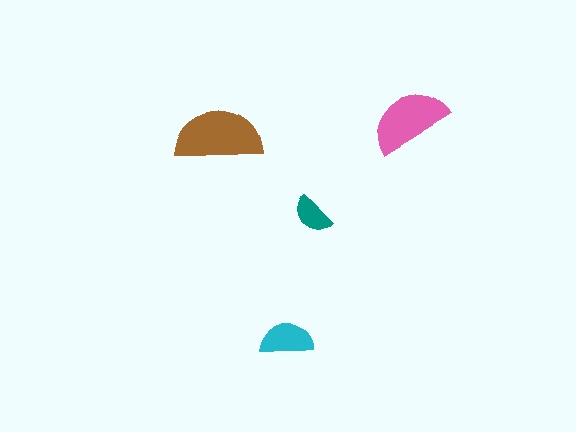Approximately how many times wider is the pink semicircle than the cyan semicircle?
About 1.5 times wider.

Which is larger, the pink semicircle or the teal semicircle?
The pink one.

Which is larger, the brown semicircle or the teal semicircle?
The brown one.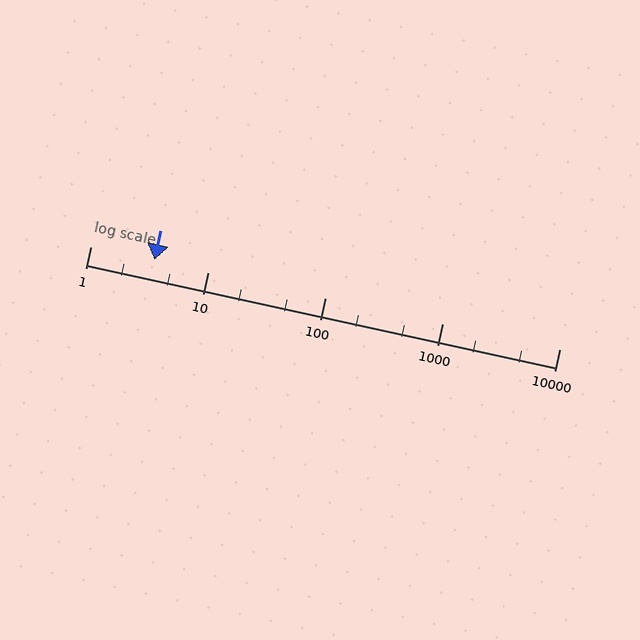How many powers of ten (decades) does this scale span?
The scale spans 4 decades, from 1 to 10000.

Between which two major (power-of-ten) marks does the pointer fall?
The pointer is between 1 and 10.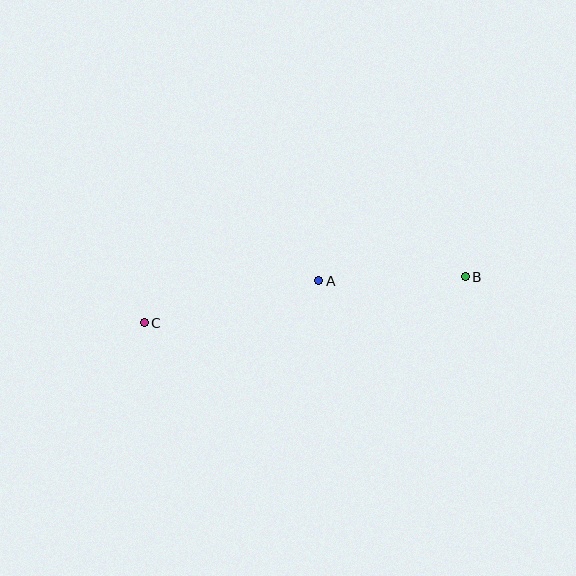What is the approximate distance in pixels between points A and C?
The distance between A and C is approximately 179 pixels.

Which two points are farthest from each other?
Points B and C are farthest from each other.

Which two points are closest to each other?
Points A and B are closest to each other.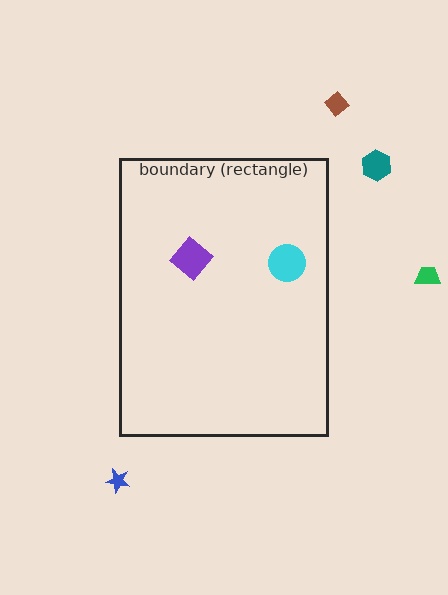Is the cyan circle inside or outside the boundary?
Inside.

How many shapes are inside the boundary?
2 inside, 4 outside.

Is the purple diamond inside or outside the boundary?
Inside.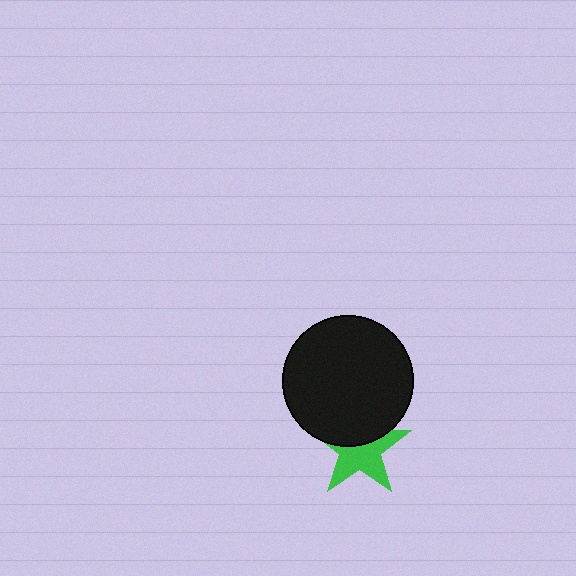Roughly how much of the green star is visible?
About half of it is visible (roughly 58%).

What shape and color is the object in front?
The object in front is a black circle.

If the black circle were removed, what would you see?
You would see the complete green star.